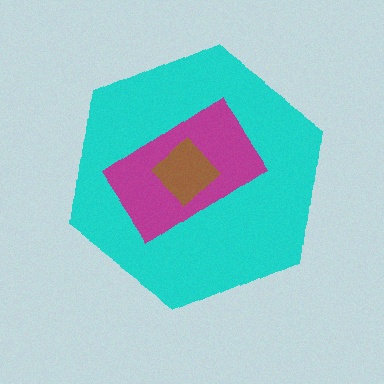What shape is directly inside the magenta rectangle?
The brown diamond.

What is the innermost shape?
The brown diamond.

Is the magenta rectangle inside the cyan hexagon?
Yes.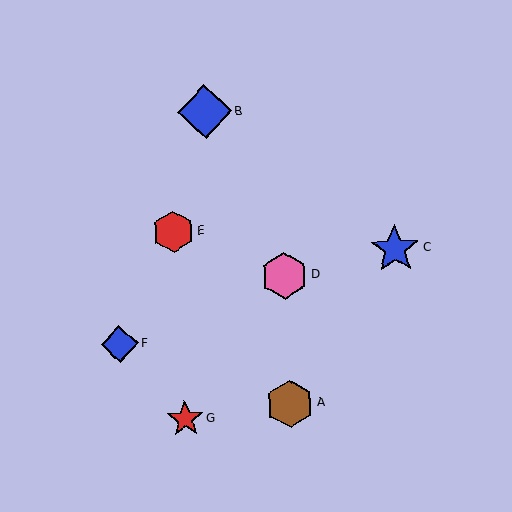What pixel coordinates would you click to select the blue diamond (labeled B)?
Click at (205, 112) to select the blue diamond B.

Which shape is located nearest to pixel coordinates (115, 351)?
The blue diamond (labeled F) at (120, 344) is nearest to that location.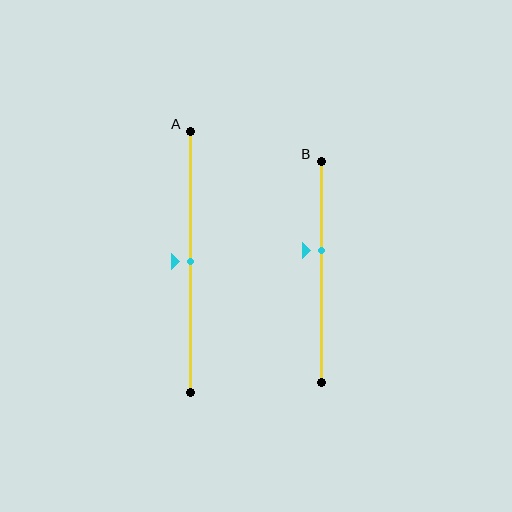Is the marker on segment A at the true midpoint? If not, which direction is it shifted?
Yes, the marker on segment A is at the true midpoint.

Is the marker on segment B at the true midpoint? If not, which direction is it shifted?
No, the marker on segment B is shifted upward by about 10% of the segment length.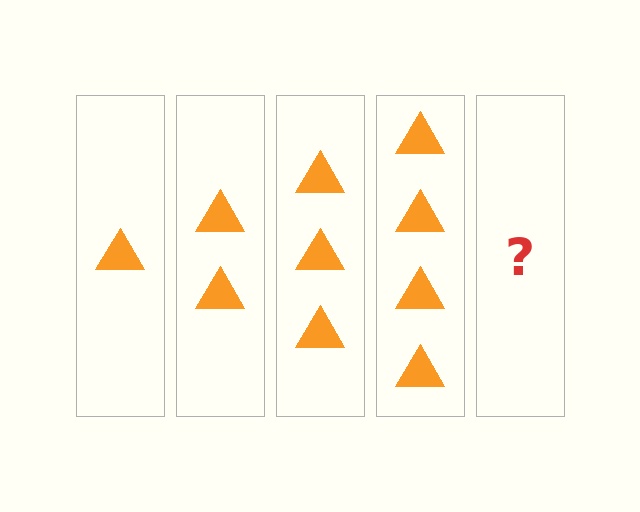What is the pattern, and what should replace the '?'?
The pattern is that each step adds one more triangle. The '?' should be 5 triangles.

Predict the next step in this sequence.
The next step is 5 triangles.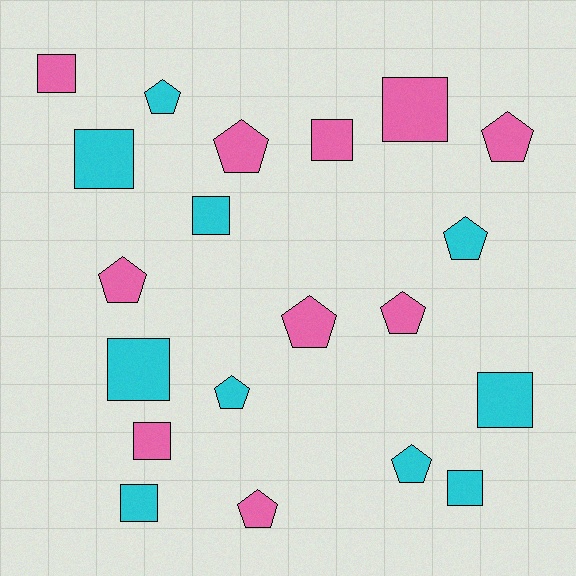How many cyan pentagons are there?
There are 4 cyan pentagons.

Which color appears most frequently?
Pink, with 10 objects.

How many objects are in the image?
There are 20 objects.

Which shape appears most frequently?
Pentagon, with 10 objects.